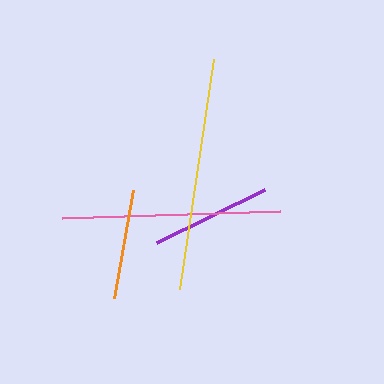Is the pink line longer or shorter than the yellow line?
The yellow line is longer than the pink line.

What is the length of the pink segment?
The pink segment is approximately 218 pixels long.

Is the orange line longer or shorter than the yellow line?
The yellow line is longer than the orange line.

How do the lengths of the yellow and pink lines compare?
The yellow and pink lines are approximately the same length.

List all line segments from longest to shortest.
From longest to shortest: yellow, pink, purple, orange.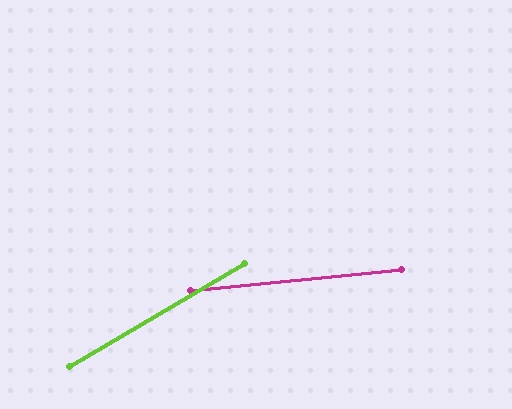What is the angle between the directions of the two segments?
Approximately 25 degrees.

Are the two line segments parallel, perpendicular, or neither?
Neither parallel nor perpendicular — they differ by about 25°.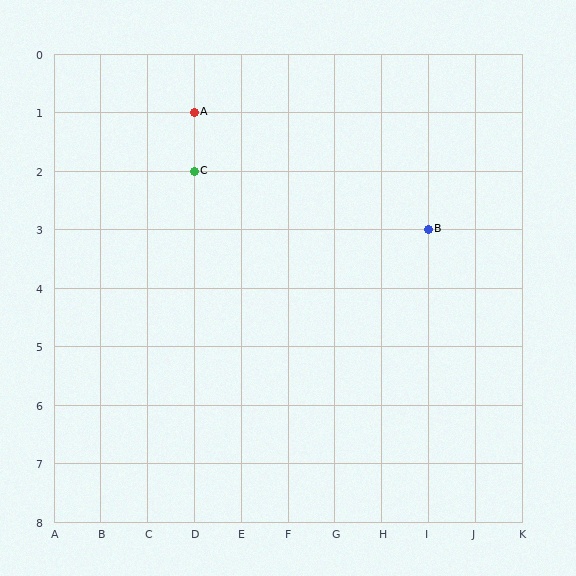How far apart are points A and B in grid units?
Points A and B are 5 columns and 2 rows apart (about 5.4 grid units diagonally).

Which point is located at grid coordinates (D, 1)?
Point A is at (D, 1).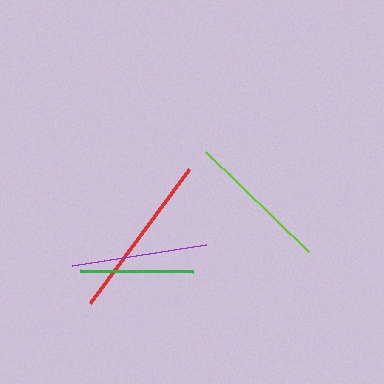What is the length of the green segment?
The green segment is approximately 113 pixels long.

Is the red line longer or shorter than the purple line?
The red line is longer than the purple line.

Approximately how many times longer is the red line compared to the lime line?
The red line is approximately 1.2 times the length of the lime line.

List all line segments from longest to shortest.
From longest to shortest: red, lime, purple, green.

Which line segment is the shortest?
The green line is the shortest at approximately 113 pixels.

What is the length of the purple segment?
The purple segment is approximately 136 pixels long.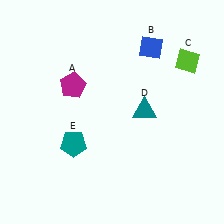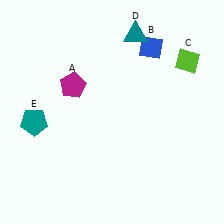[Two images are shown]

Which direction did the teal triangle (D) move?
The teal triangle (D) moved up.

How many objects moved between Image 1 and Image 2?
2 objects moved between the two images.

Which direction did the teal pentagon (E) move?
The teal pentagon (E) moved left.